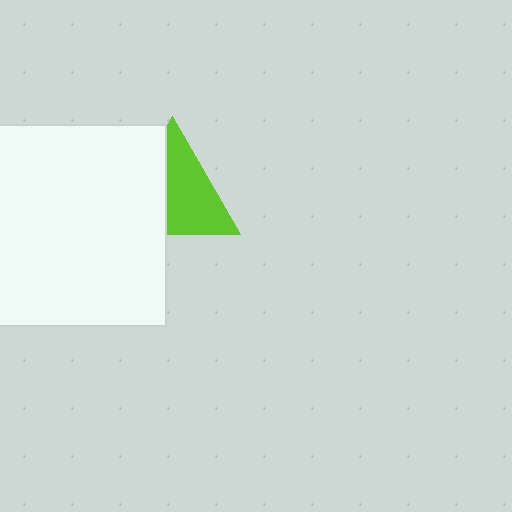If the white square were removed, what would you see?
You would see the complete lime triangle.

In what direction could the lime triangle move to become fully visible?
The lime triangle could move right. That would shift it out from behind the white square entirely.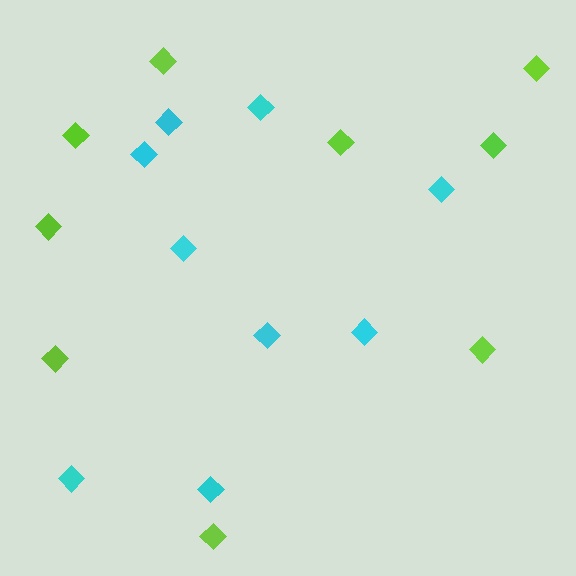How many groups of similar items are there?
There are 2 groups: one group of cyan diamonds (9) and one group of lime diamonds (9).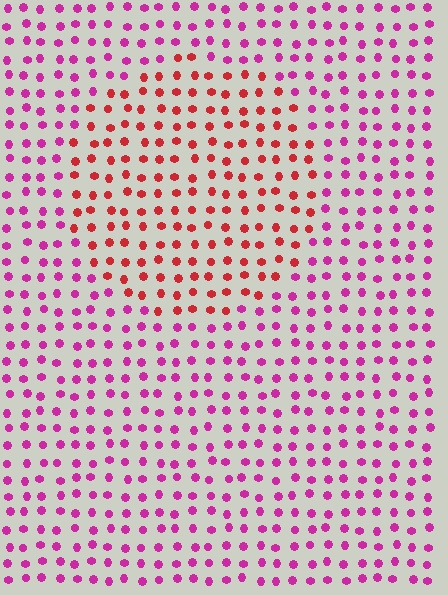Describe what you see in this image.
The image is filled with small magenta elements in a uniform arrangement. A circle-shaped region is visible where the elements are tinted to a slightly different hue, forming a subtle color boundary.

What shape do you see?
I see a circle.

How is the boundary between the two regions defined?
The boundary is defined purely by a slight shift in hue (about 42 degrees). Spacing, size, and orientation are identical on both sides.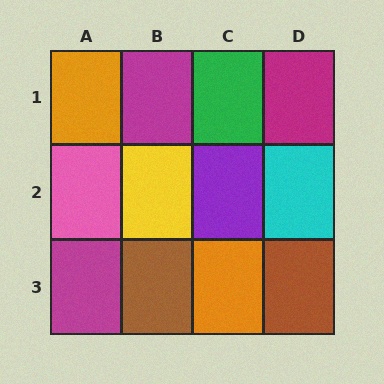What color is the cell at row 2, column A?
Pink.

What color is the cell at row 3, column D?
Brown.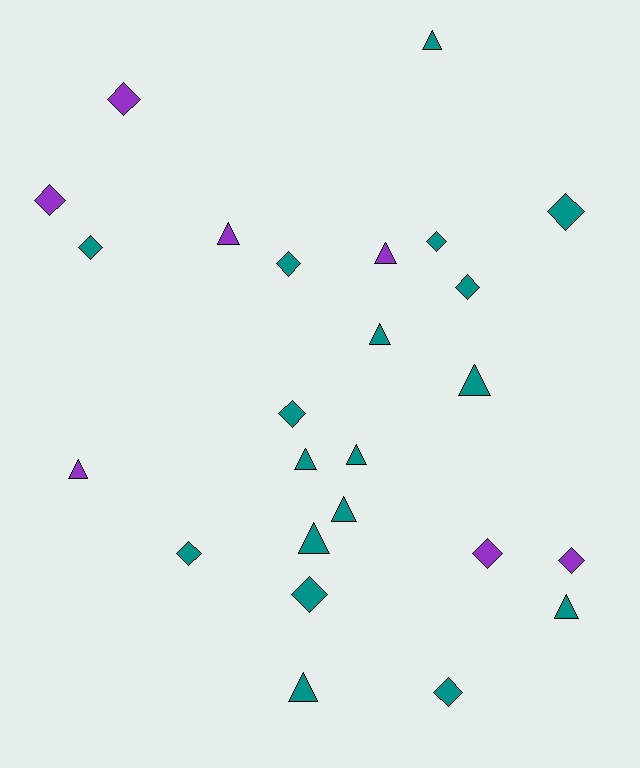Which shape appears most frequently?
Diamond, with 13 objects.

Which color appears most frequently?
Teal, with 18 objects.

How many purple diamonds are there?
There are 4 purple diamonds.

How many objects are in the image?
There are 25 objects.